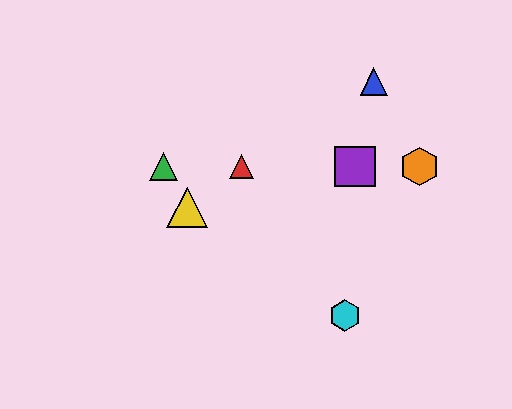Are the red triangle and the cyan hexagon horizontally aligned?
No, the red triangle is at y≈166 and the cyan hexagon is at y≈316.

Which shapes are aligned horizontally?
The red triangle, the green triangle, the purple square, the orange hexagon are aligned horizontally.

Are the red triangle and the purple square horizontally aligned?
Yes, both are at y≈166.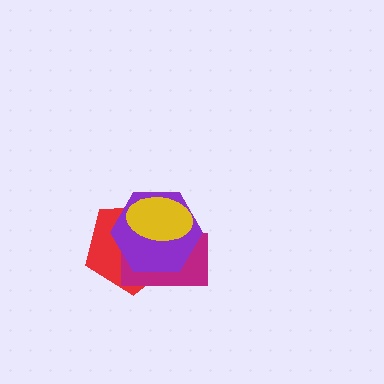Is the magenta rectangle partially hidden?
Yes, it is partially covered by another shape.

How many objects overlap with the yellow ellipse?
3 objects overlap with the yellow ellipse.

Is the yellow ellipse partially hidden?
No, no other shape covers it.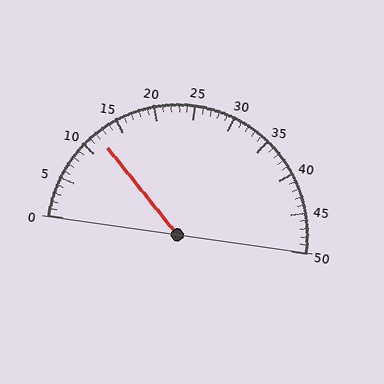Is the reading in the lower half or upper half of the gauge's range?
The reading is in the lower half of the range (0 to 50).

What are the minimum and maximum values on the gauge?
The gauge ranges from 0 to 50.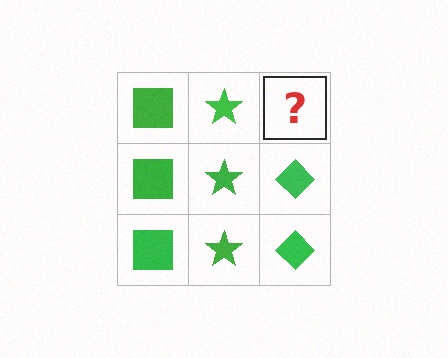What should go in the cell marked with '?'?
The missing cell should contain a green diamond.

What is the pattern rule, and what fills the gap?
The rule is that each column has a consistent shape. The gap should be filled with a green diamond.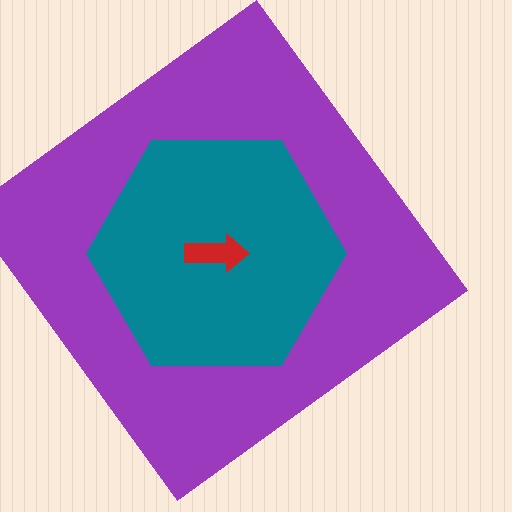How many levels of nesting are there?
3.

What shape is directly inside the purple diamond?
The teal hexagon.